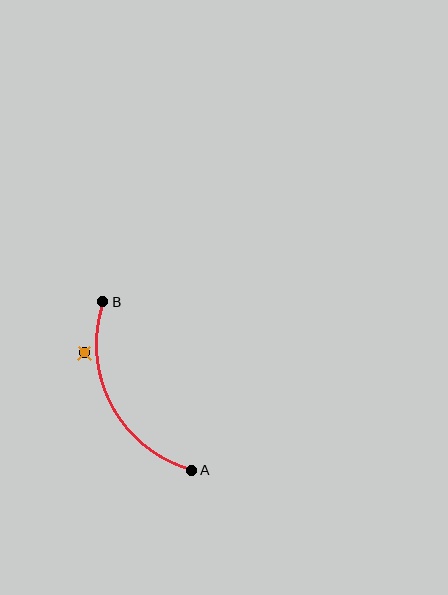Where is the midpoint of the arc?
The arc midpoint is the point on the curve farthest from the straight line joining A and B. It sits to the left of that line.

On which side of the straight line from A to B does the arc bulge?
The arc bulges to the left of the straight line connecting A and B.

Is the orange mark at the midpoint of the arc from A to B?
No — the orange mark does not lie on the arc at all. It sits slightly outside the curve.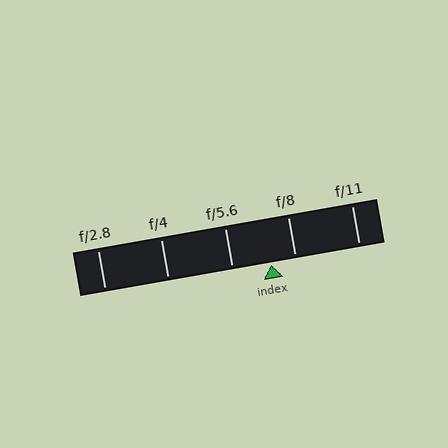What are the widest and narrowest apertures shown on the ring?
The widest aperture shown is f/2.8 and the narrowest is f/11.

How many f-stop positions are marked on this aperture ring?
There are 5 f-stop positions marked.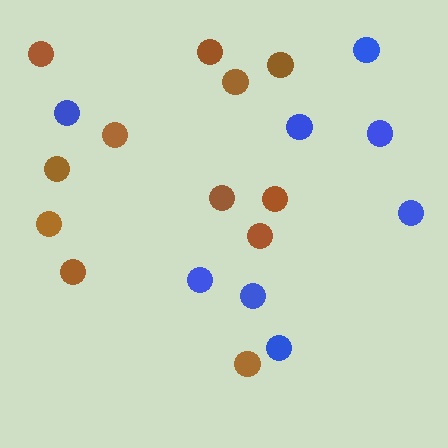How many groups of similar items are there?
There are 2 groups: one group of brown circles (12) and one group of blue circles (8).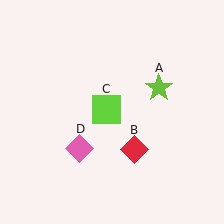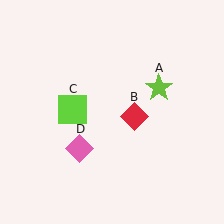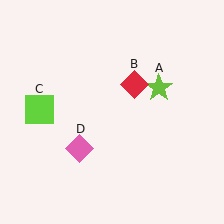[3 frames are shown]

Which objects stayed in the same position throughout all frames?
Lime star (object A) and pink diamond (object D) remained stationary.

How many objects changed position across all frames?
2 objects changed position: red diamond (object B), lime square (object C).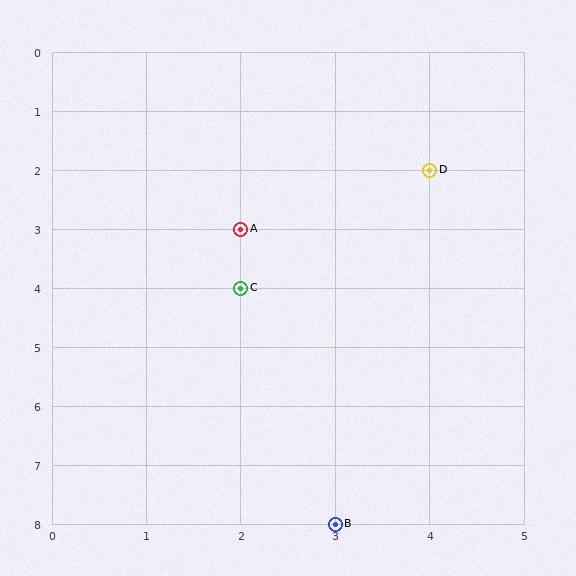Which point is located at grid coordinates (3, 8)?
Point B is at (3, 8).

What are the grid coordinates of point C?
Point C is at grid coordinates (2, 4).